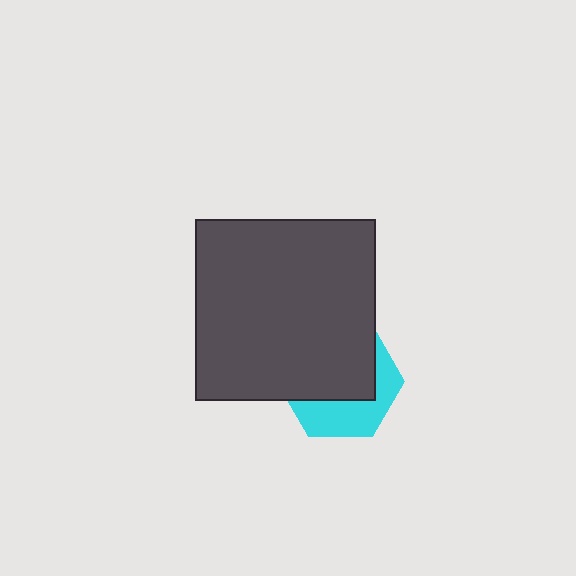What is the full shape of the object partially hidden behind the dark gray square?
The partially hidden object is a cyan hexagon.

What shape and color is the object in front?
The object in front is a dark gray square.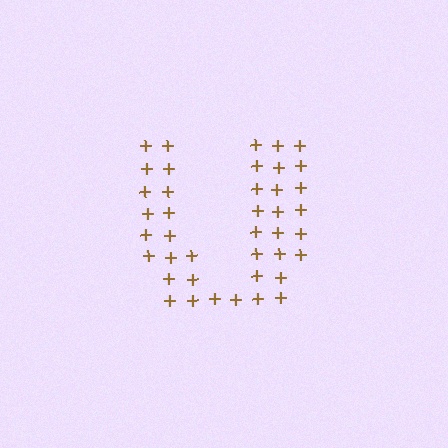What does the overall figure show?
The overall figure shows the letter U.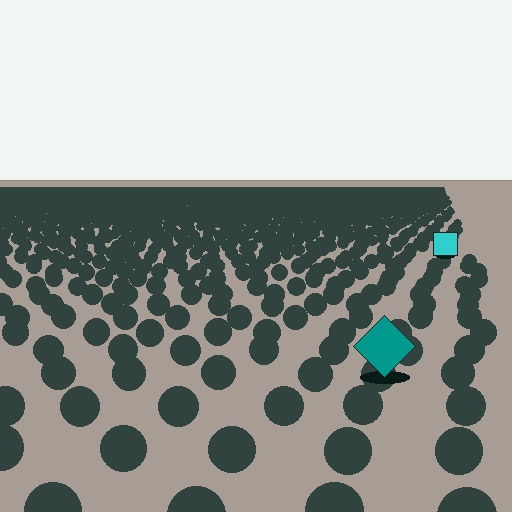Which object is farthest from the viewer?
The cyan square is farthest from the viewer. It appears smaller and the ground texture around it is denser.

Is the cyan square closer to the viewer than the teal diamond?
No. The teal diamond is closer — you can tell from the texture gradient: the ground texture is coarser near it.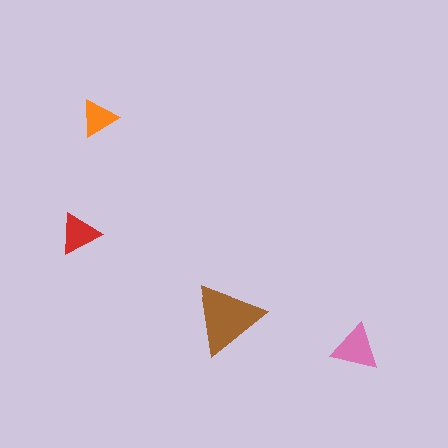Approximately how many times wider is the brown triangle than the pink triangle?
About 1.5 times wider.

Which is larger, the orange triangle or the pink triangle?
The pink one.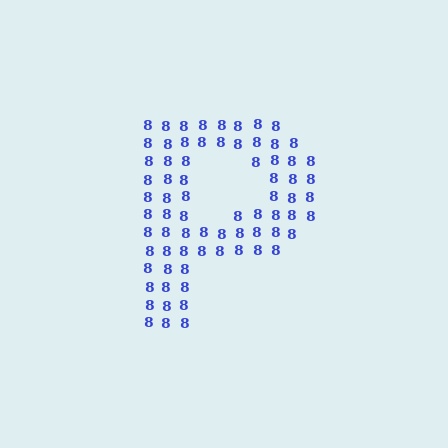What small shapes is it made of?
It is made of small digit 8's.